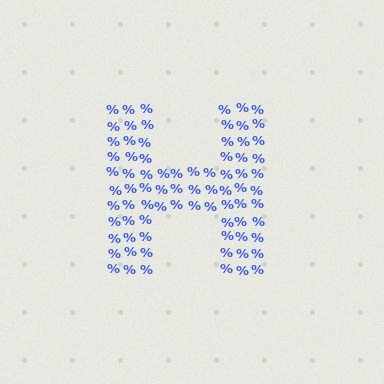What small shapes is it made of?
It is made of small percent signs.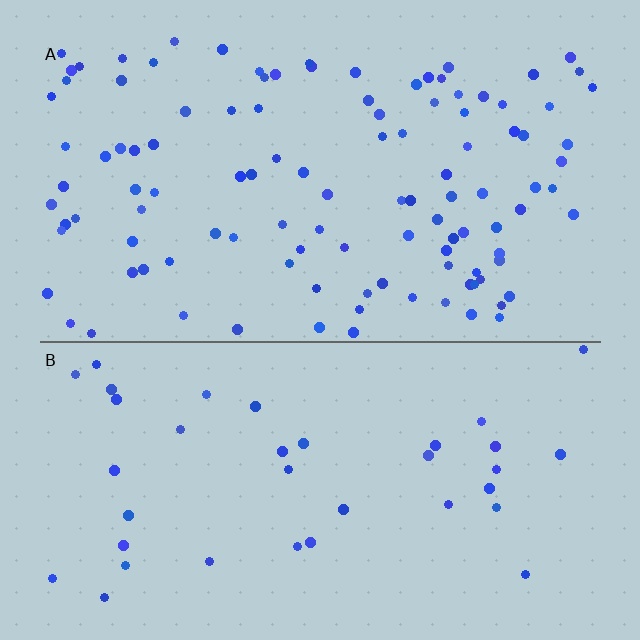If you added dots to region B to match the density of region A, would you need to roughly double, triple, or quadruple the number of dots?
Approximately triple.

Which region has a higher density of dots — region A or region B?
A (the top).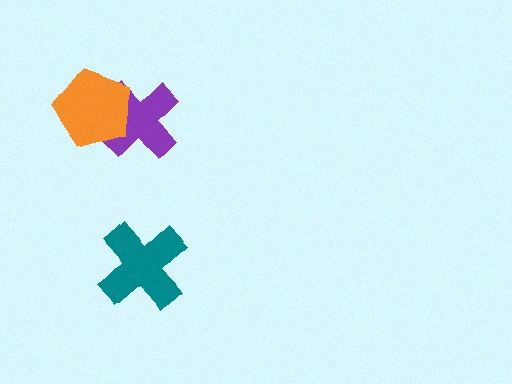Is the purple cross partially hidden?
Yes, it is partially covered by another shape.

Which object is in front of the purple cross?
The orange pentagon is in front of the purple cross.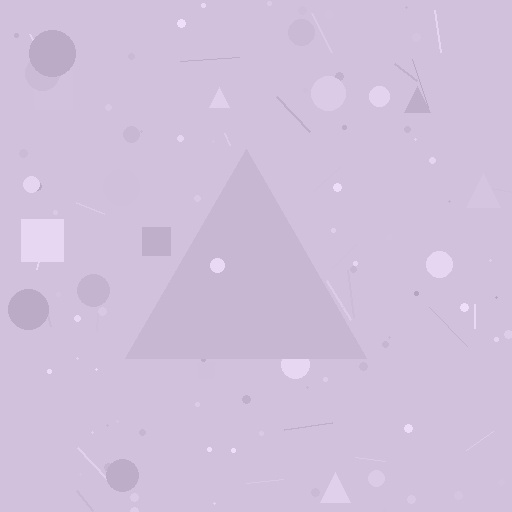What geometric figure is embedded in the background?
A triangle is embedded in the background.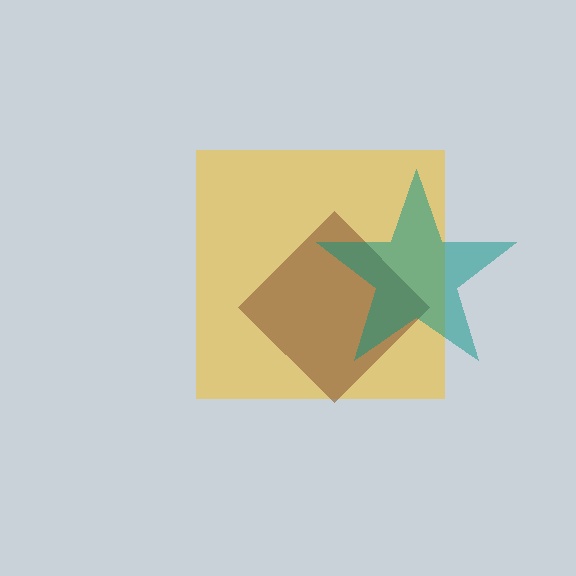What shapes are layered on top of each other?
The layered shapes are: a yellow square, a brown diamond, a teal star.